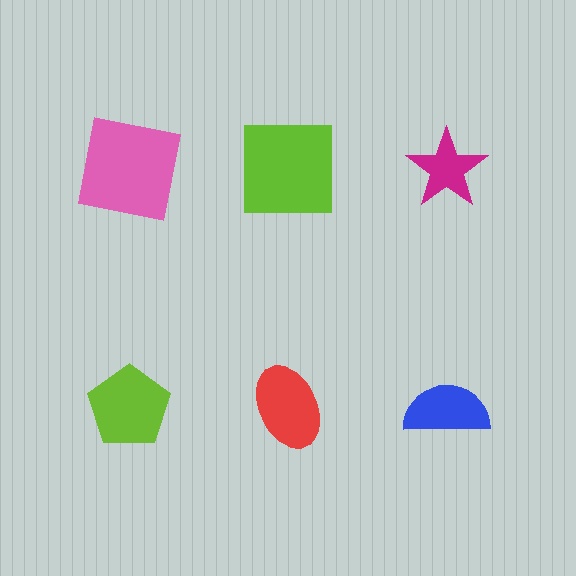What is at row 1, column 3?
A magenta star.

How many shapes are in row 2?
3 shapes.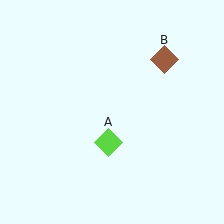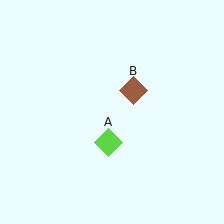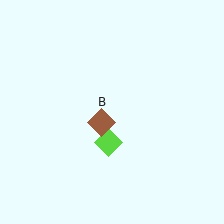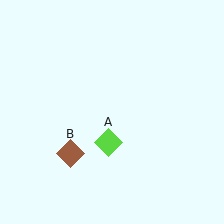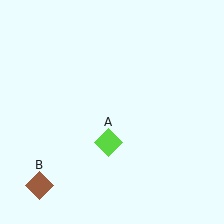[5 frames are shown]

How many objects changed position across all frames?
1 object changed position: brown diamond (object B).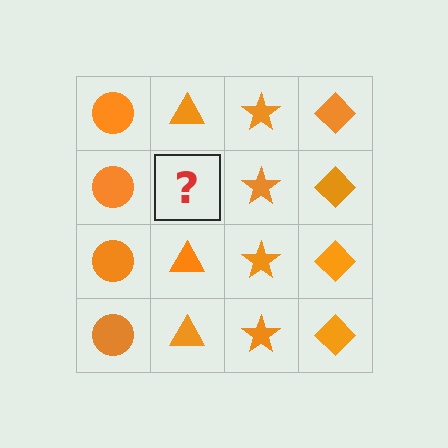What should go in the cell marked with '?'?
The missing cell should contain an orange triangle.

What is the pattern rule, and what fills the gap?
The rule is that each column has a consistent shape. The gap should be filled with an orange triangle.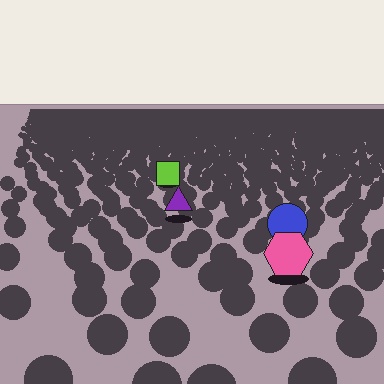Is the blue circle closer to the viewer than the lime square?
Yes. The blue circle is closer — you can tell from the texture gradient: the ground texture is coarser near it.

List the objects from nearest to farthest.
From nearest to farthest: the pink hexagon, the blue circle, the purple triangle, the lime square.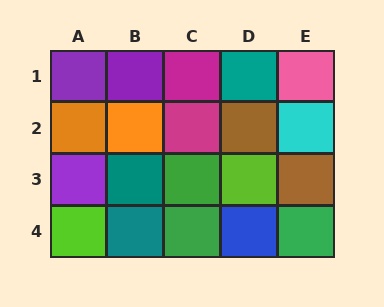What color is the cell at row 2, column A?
Orange.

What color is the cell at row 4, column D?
Blue.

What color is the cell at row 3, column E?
Brown.